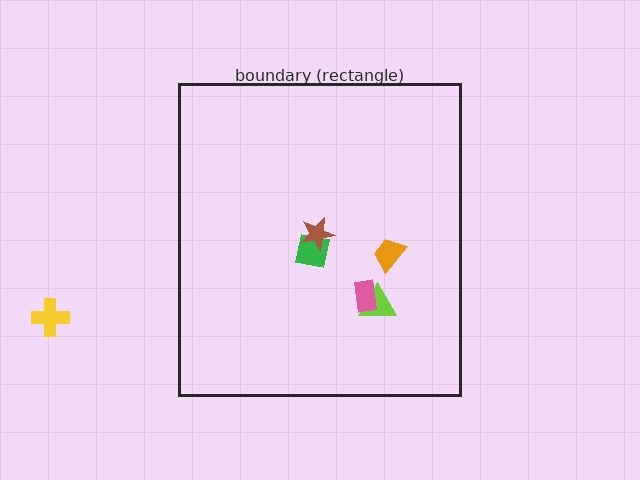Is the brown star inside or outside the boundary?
Inside.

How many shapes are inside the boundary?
5 inside, 1 outside.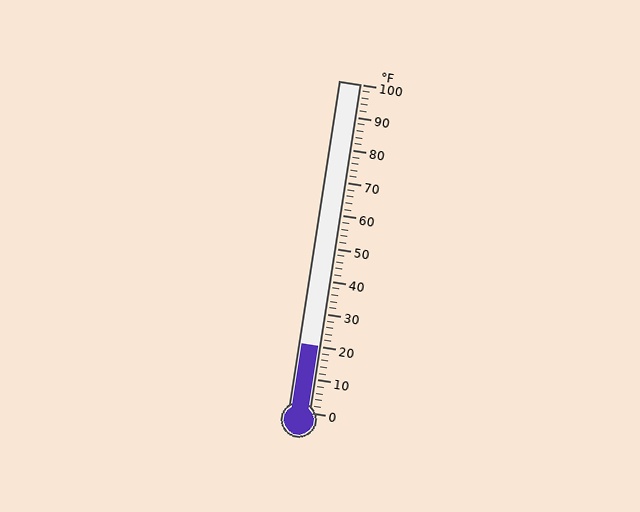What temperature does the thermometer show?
The thermometer shows approximately 20°F.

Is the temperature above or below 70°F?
The temperature is below 70°F.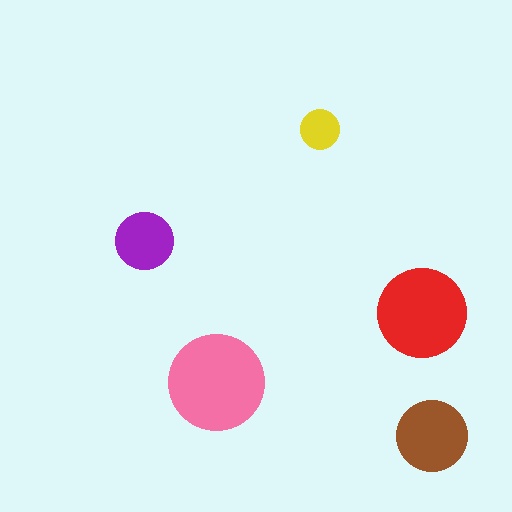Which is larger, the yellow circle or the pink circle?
The pink one.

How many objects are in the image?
There are 5 objects in the image.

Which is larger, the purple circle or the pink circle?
The pink one.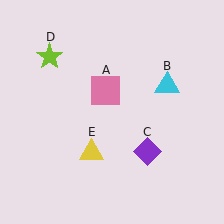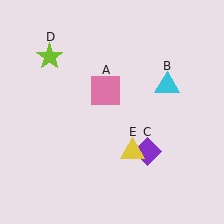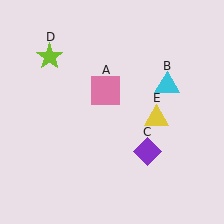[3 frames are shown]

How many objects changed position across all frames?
1 object changed position: yellow triangle (object E).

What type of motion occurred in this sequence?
The yellow triangle (object E) rotated counterclockwise around the center of the scene.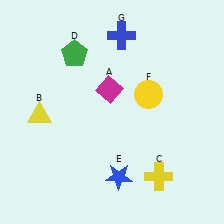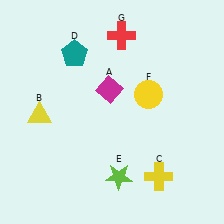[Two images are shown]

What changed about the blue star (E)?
In Image 1, E is blue. In Image 2, it changed to lime.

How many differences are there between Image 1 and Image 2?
There are 3 differences between the two images.